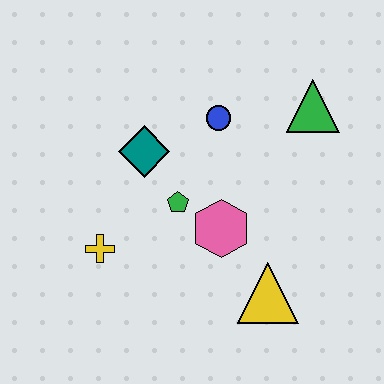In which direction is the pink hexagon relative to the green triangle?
The pink hexagon is below the green triangle.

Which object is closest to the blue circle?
The teal diamond is closest to the blue circle.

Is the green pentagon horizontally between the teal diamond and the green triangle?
Yes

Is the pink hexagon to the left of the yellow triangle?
Yes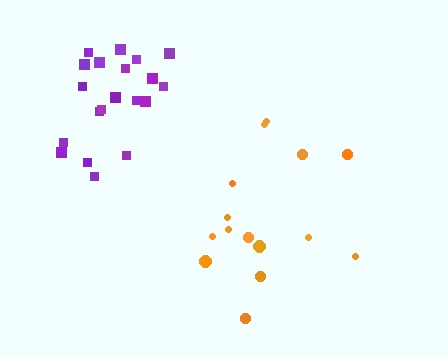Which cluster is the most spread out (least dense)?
Orange.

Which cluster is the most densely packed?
Purple.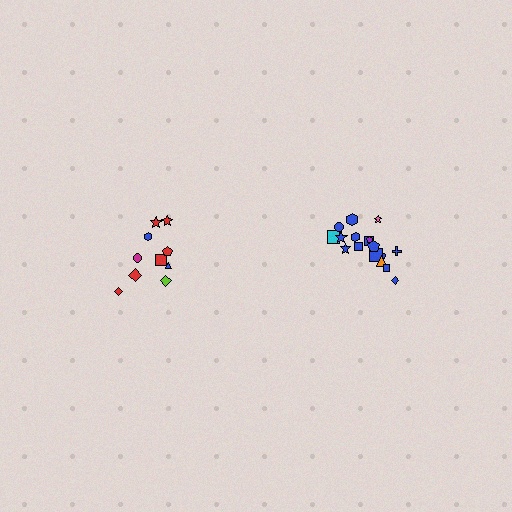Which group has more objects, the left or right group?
The right group.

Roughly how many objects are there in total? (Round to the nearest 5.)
Roughly 30 objects in total.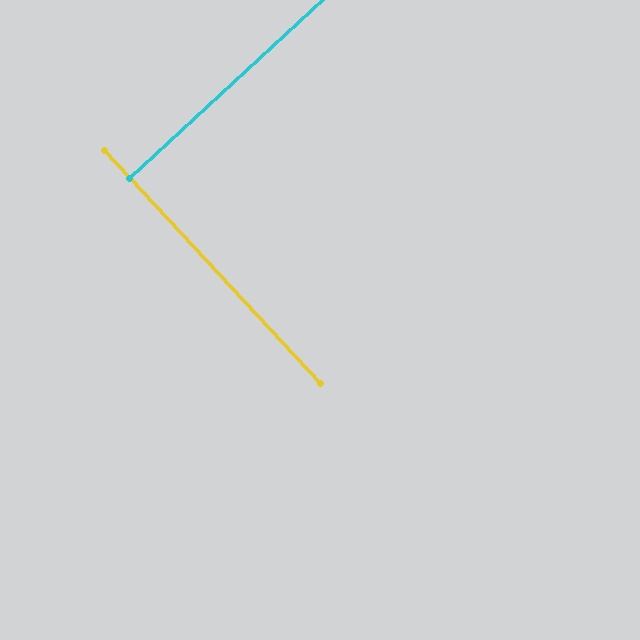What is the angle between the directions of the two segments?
Approximately 90 degrees.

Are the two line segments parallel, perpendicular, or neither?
Perpendicular — they meet at approximately 90°.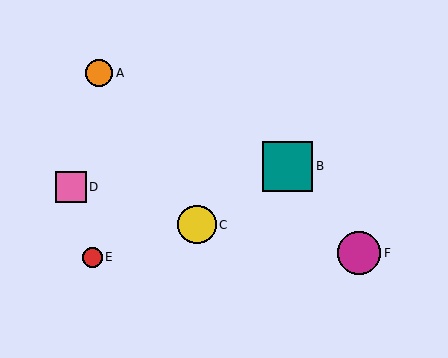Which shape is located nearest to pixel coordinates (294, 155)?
The teal square (labeled B) at (288, 166) is nearest to that location.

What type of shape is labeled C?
Shape C is a yellow circle.